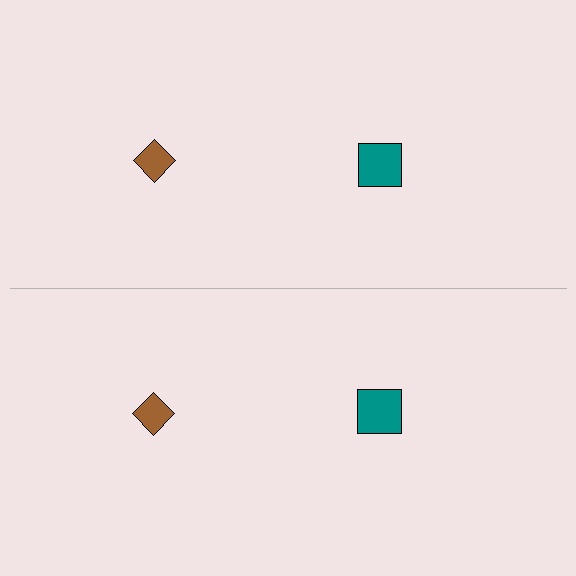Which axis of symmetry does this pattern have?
The pattern has a horizontal axis of symmetry running through the center of the image.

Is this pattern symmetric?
Yes, this pattern has bilateral (reflection) symmetry.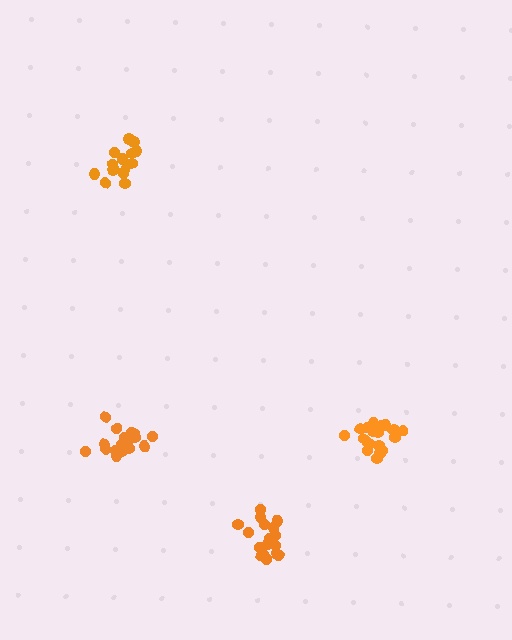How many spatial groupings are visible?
There are 4 spatial groupings.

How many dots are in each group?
Group 1: 17 dots, Group 2: 18 dots, Group 3: 15 dots, Group 4: 19 dots (69 total).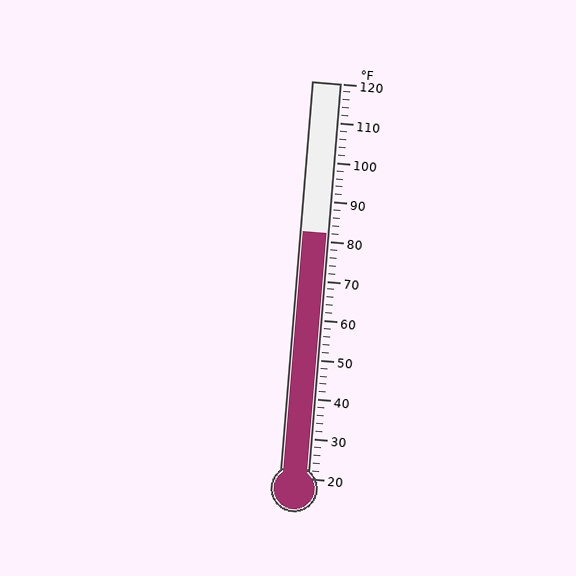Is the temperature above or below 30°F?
The temperature is above 30°F.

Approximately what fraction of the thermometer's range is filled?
The thermometer is filled to approximately 60% of its range.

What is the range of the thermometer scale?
The thermometer scale ranges from 20°F to 120°F.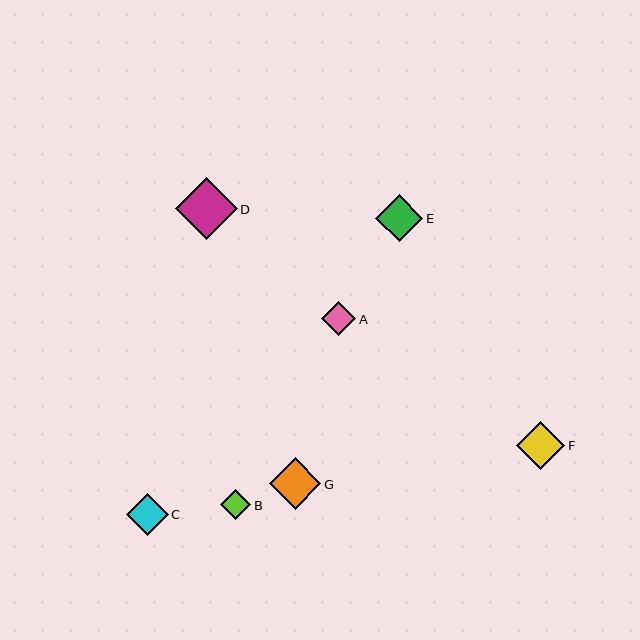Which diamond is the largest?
Diamond D is the largest with a size of approximately 62 pixels.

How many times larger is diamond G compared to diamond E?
Diamond G is approximately 1.1 times the size of diamond E.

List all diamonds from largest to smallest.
From largest to smallest: D, G, F, E, C, A, B.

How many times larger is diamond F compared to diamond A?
Diamond F is approximately 1.4 times the size of diamond A.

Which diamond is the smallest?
Diamond B is the smallest with a size of approximately 30 pixels.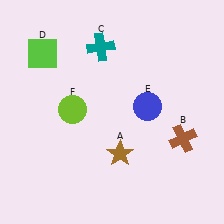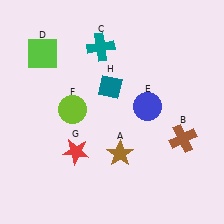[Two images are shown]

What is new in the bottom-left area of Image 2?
A red star (G) was added in the bottom-left area of Image 2.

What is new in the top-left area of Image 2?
A teal diamond (H) was added in the top-left area of Image 2.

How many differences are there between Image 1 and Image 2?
There are 2 differences between the two images.